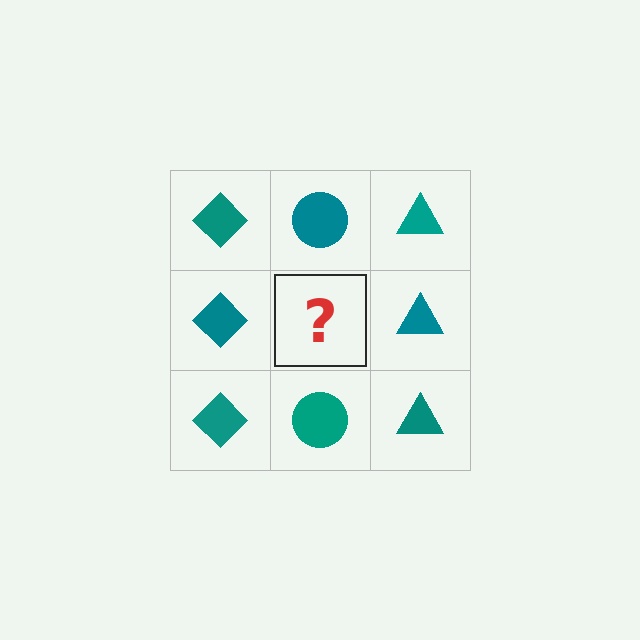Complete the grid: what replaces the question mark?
The question mark should be replaced with a teal circle.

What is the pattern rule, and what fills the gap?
The rule is that each column has a consistent shape. The gap should be filled with a teal circle.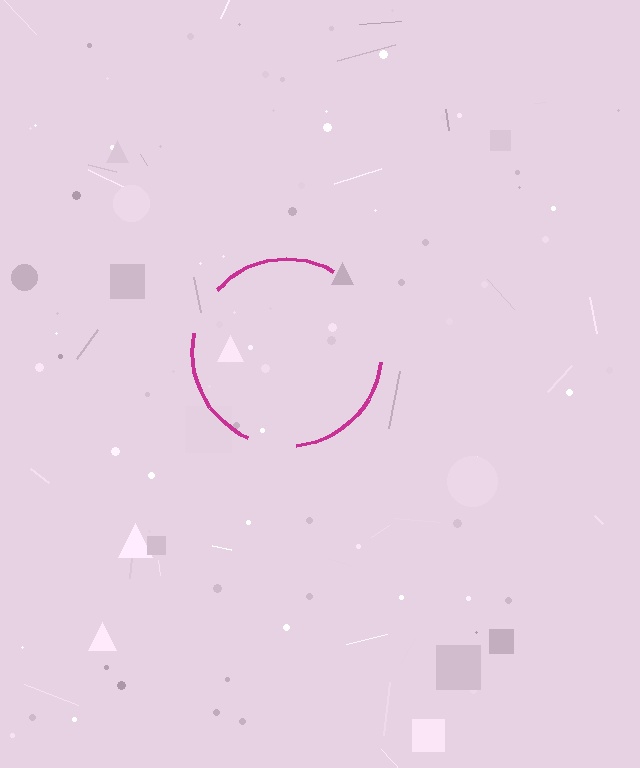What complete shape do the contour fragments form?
The contour fragments form a circle.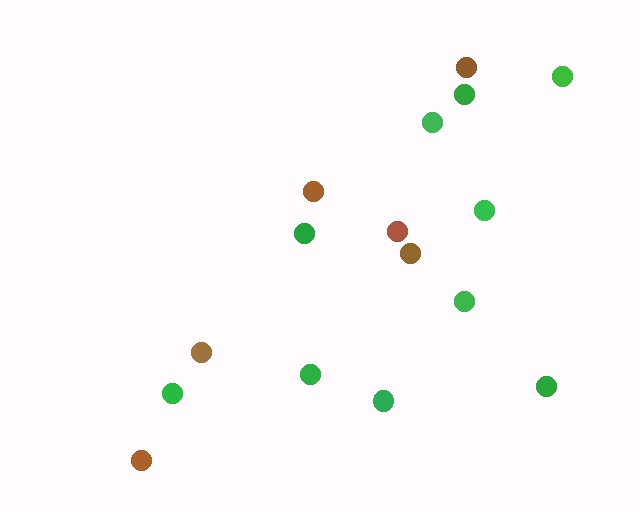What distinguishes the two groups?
There are 2 groups: one group of green circles (10) and one group of brown circles (6).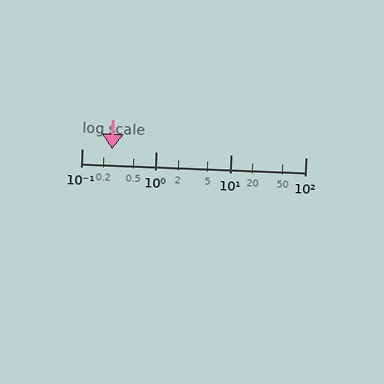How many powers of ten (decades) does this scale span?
The scale spans 3 decades, from 0.1 to 100.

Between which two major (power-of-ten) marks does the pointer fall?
The pointer is between 0.1 and 1.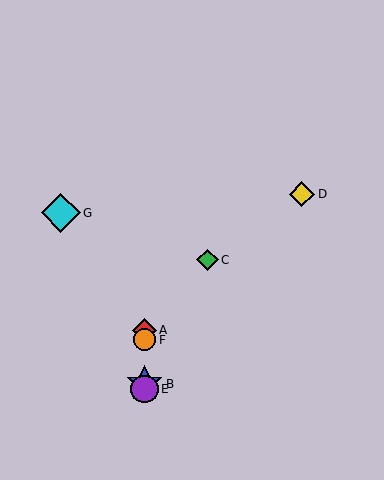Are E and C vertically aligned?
No, E is at x≈144 and C is at x≈207.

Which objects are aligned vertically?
Objects A, B, E, F are aligned vertically.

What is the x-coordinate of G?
Object G is at x≈61.